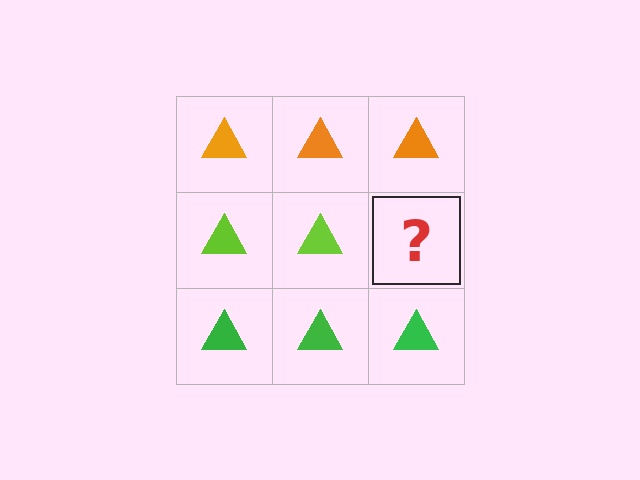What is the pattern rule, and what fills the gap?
The rule is that each row has a consistent color. The gap should be filled with a lime triangle.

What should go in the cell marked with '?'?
The missing cell should contain a lime triangle.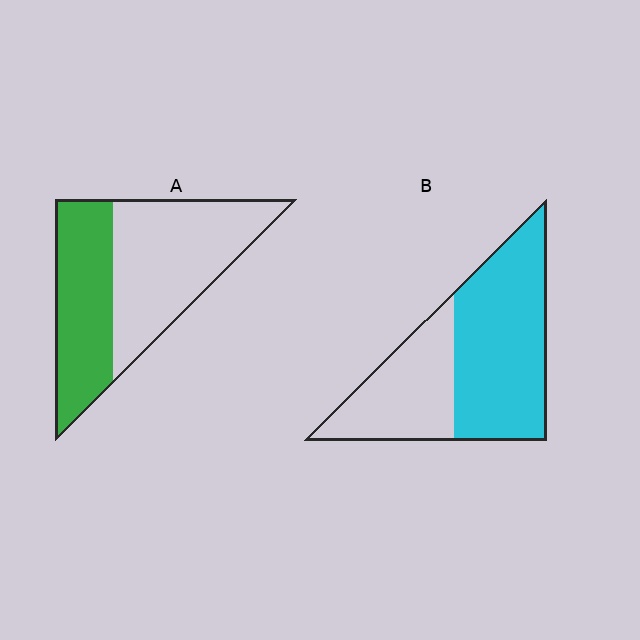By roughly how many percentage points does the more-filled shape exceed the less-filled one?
By roughly 20 percentage points (B over A).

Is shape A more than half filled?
No.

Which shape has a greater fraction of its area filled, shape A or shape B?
Shape B.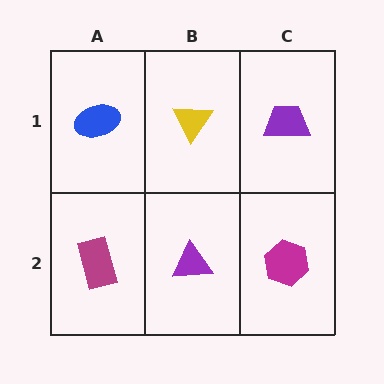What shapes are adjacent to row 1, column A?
A magenta rectangle (row 2, column A), a yellow triangle (row 1, column B).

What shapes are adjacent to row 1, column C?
A magenta hexagon (row 2, column C), a yellow triangle (row 1, column B).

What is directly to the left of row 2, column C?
A purple triangle.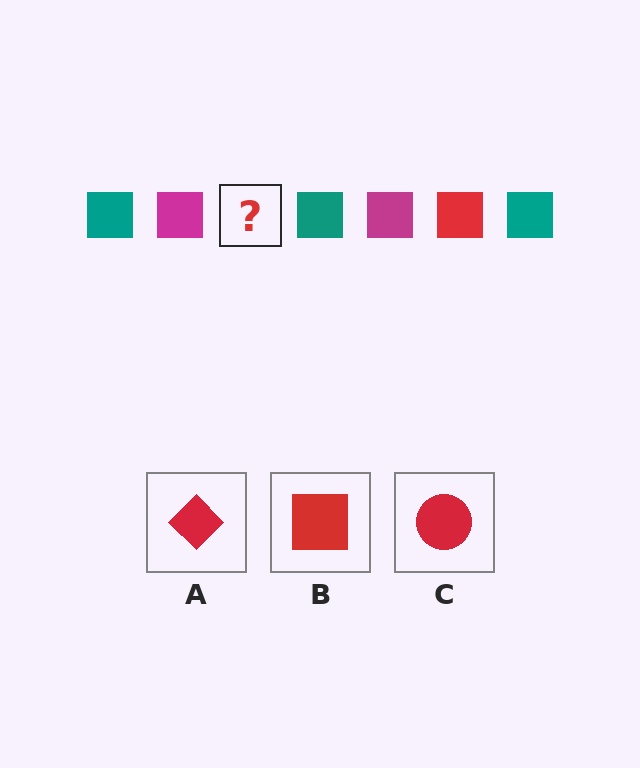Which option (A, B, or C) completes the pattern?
B.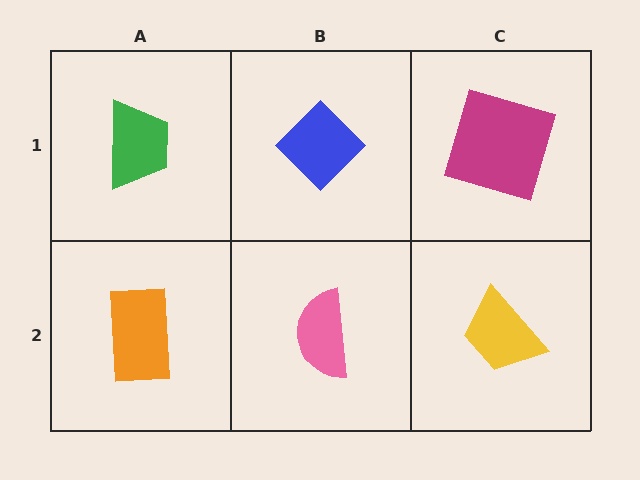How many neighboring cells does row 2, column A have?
2.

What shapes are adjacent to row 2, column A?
A green trapezoid (row 1, column A), a pink semicircle (row 2, column B).